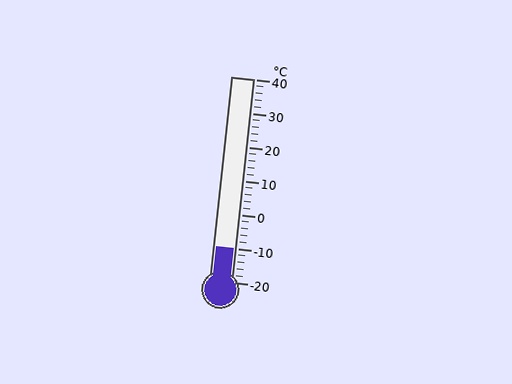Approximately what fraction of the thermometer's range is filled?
The thermometer is filled to approximately 15% of its range.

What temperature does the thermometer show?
The thermometer shows approximately -10°C.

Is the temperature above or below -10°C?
The temperature is at -10°C.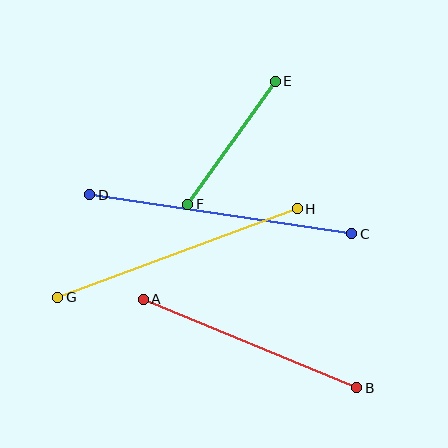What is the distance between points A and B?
The distance is approximately 231 pixels.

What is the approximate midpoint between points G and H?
The midpoint is at approximately (178, 253) pixels.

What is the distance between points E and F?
The distance is approximately 151 pixels.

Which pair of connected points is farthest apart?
Points C and D are farthest apart.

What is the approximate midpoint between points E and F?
The midpoint is at approximately (231, 143) pixels.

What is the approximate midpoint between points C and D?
The midpoint is at approximately (221, 214) pixels.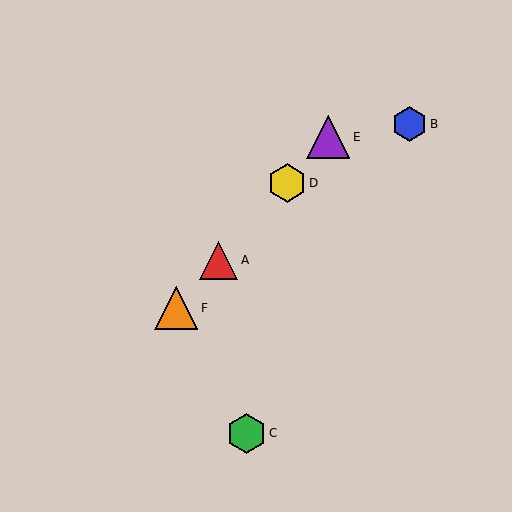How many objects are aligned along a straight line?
4 objects (A, D, E, F) are aligned along a straight line.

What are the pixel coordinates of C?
Object C is at (247, 433).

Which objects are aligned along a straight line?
Objects A, D, E, F are aligned along a straight line.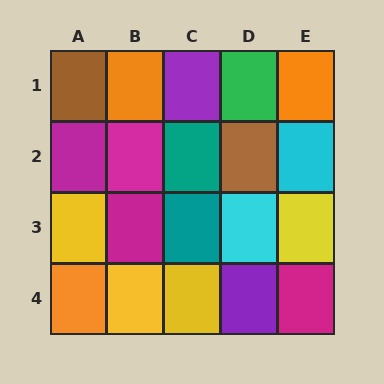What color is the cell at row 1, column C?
Purple.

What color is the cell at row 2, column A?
Magenta.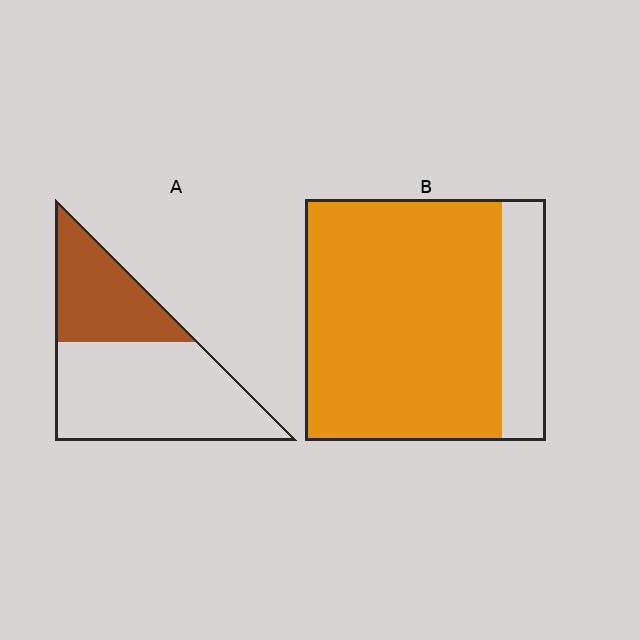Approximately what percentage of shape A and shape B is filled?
A is approximately 35% and B is approximately 80%.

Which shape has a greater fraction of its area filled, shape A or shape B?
Shape B.